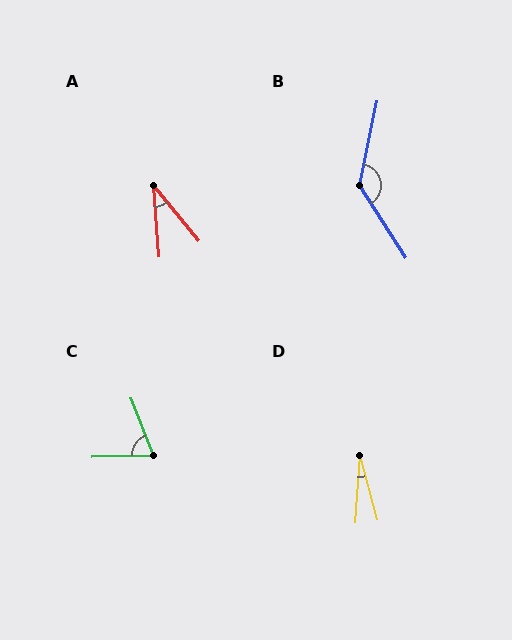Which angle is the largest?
B, at approximately 136 degrees.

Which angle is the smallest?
D, at approximately 19 degrees.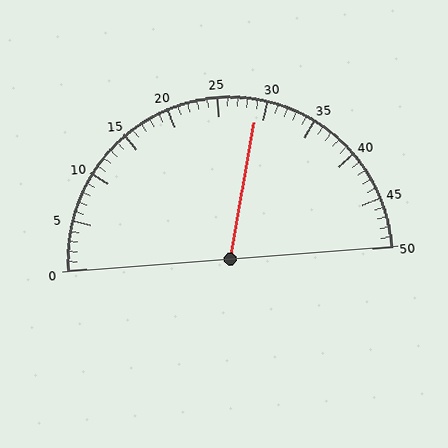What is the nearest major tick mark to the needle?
The nearest major tick mark is 30.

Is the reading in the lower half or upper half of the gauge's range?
The reading is in the upper half of the range (0 to 50).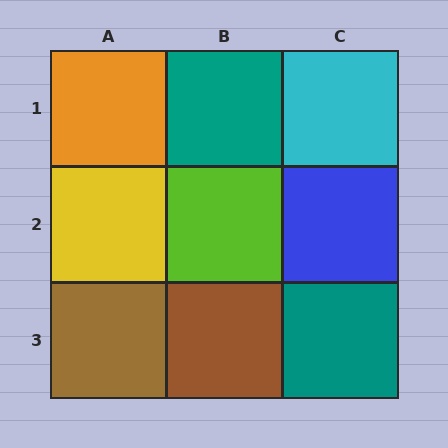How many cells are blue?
1 cell is blue.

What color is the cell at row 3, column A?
Brown.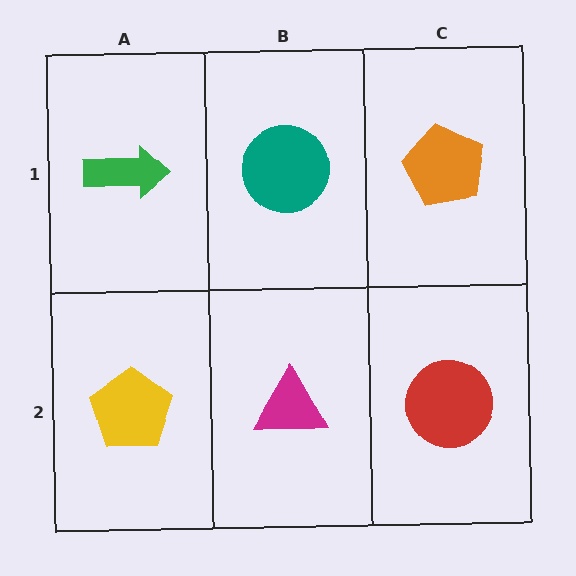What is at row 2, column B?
A magenta triangle.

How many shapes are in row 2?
3 shapes.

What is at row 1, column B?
A teal circle.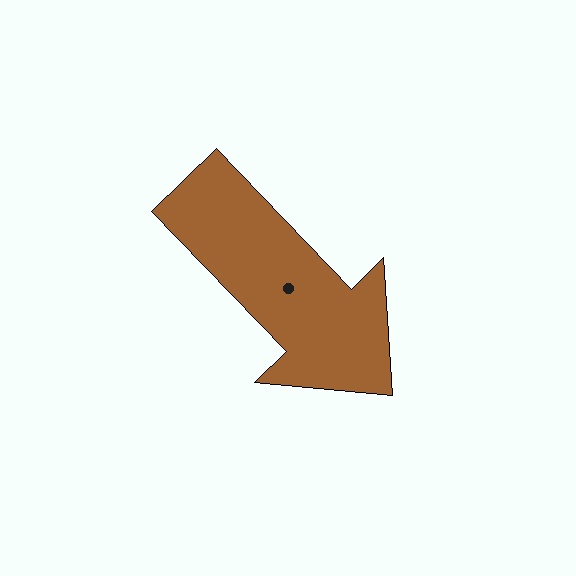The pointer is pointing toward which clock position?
Roughly 5 o'clock.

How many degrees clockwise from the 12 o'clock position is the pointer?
Approximately 136 degrees.